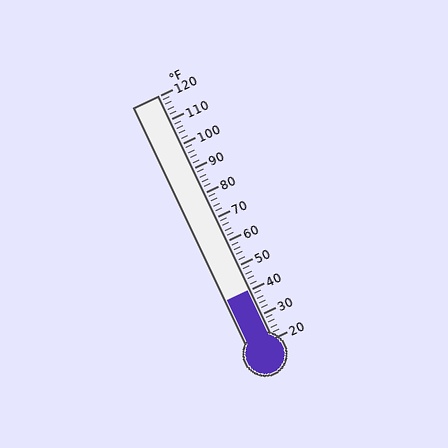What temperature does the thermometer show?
The thermometer shows approximately 40°F.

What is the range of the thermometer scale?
The thermometer scale ranges from 20°F to 120°F.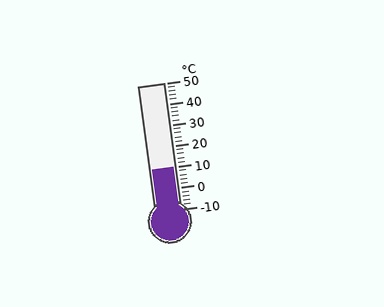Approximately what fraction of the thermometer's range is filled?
The thermometer is filled to approximately 35% of its range.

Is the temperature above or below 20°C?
The temperature is below 20°C.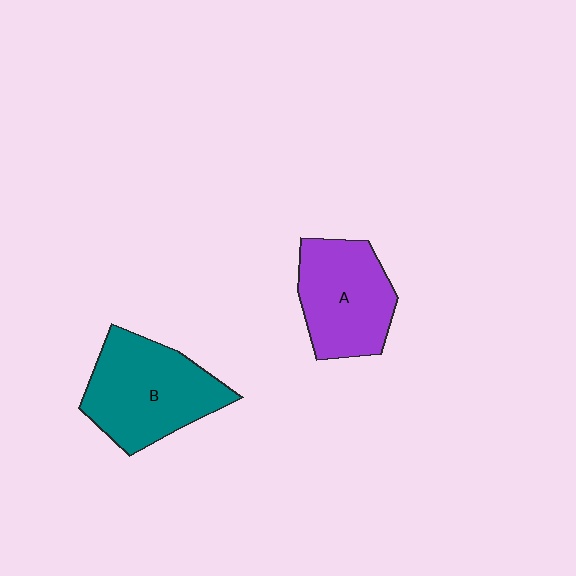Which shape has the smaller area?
Shape A (purple).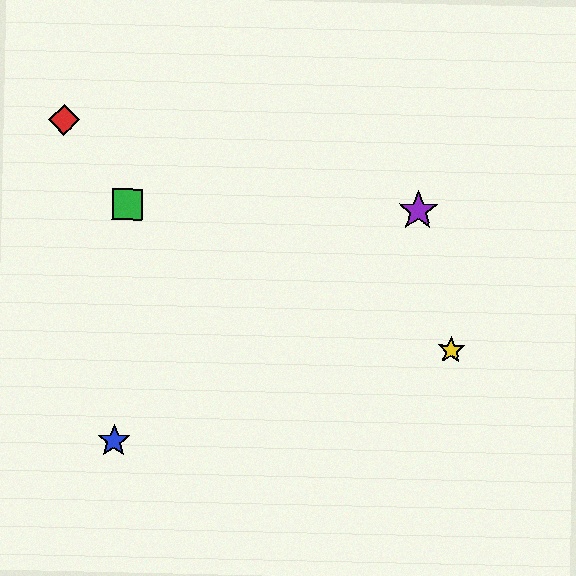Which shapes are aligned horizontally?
The green square, the purple star are aligned horizontally.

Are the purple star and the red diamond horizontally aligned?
No, the purple star is at y≈211 and the red diamond is at y≈120.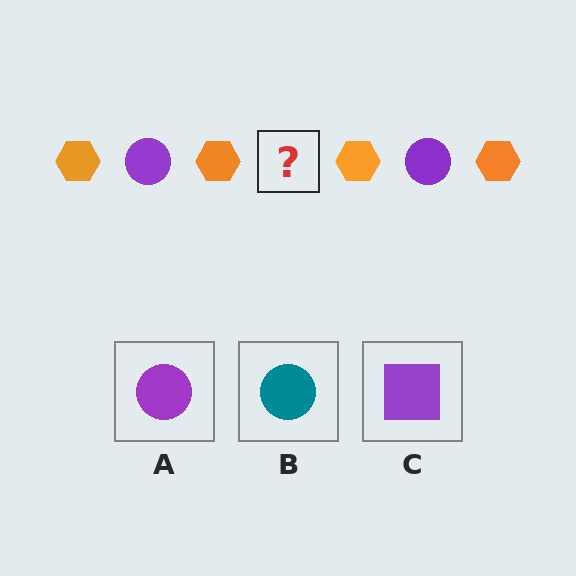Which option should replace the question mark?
Option A.